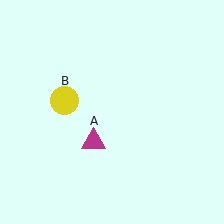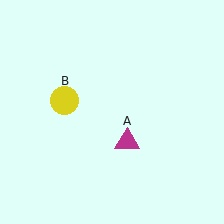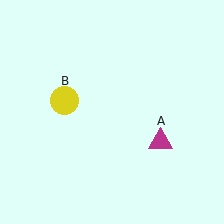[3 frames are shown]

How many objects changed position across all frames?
1 object changed position: magenta triangle (object A).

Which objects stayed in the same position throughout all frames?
Yellow circle (object B) remained stationary.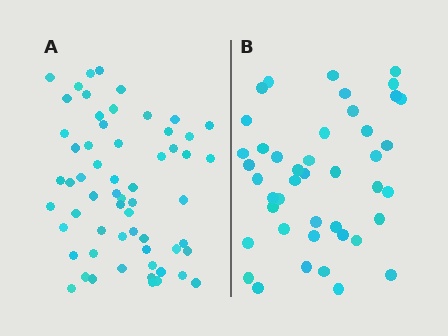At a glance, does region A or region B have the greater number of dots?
Region A (the left region) has more dots.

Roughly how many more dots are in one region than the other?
Region A has approximately 15 more dots than region B.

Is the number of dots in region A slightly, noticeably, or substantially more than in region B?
Region A has noticeably more, but not dramatically so. The ratio is roughly 1.4 to 1.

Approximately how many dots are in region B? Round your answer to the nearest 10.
About 40 dots. (The exact count is 43, which rounds to 40.)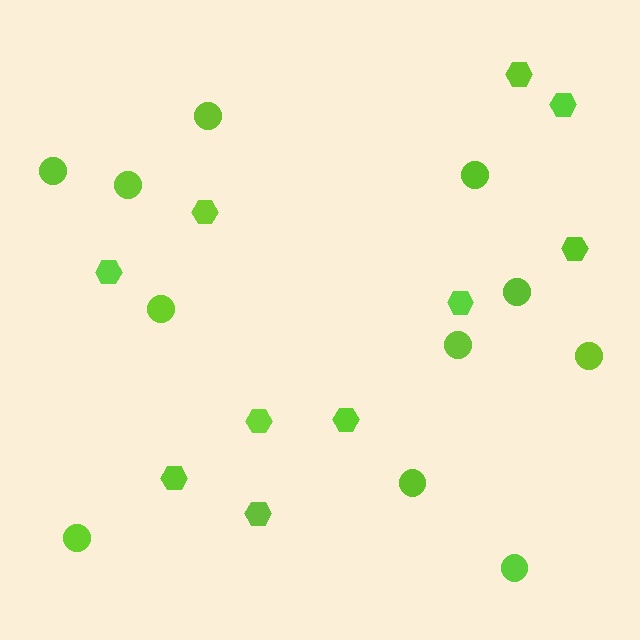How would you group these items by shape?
There are 2 groups: one group of hexagons (10) and one group of circles (11).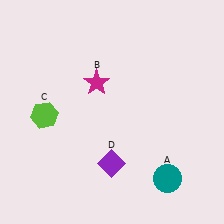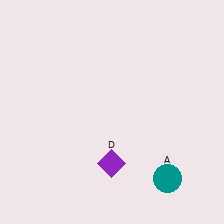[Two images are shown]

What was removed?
The lime hexagon (C), the magenta star (B) were removed in Image 2.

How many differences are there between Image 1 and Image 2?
There are 2 differences between the two images.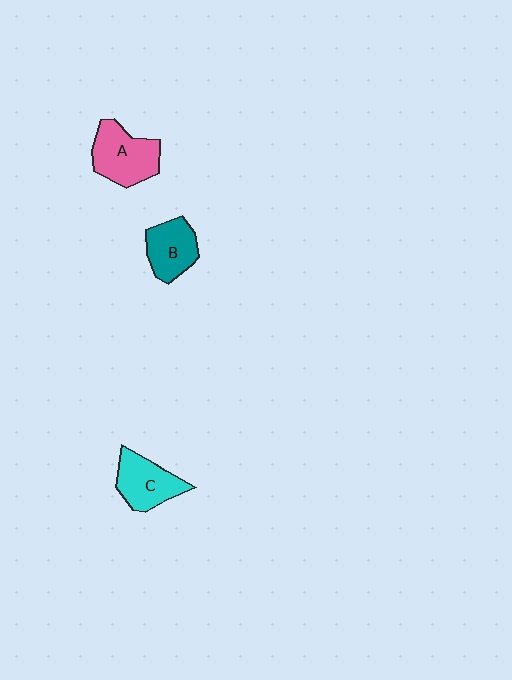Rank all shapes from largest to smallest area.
From largest to smallest: A (pink), C (cyan), B (teal).